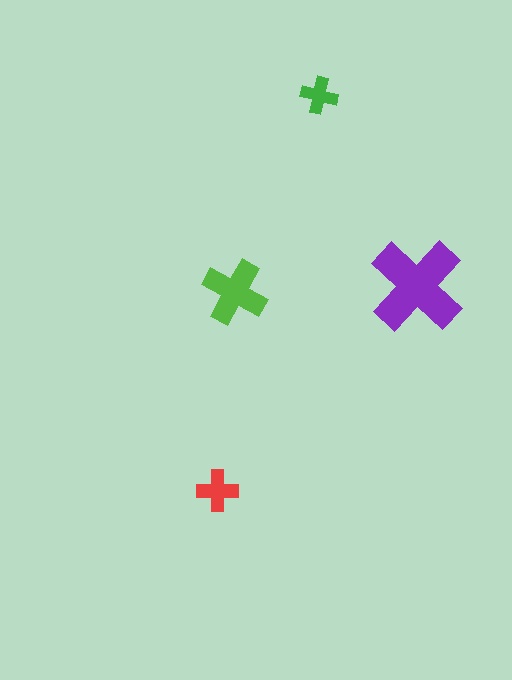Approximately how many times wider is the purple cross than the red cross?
About 2.5 times wider.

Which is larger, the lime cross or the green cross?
The lime one.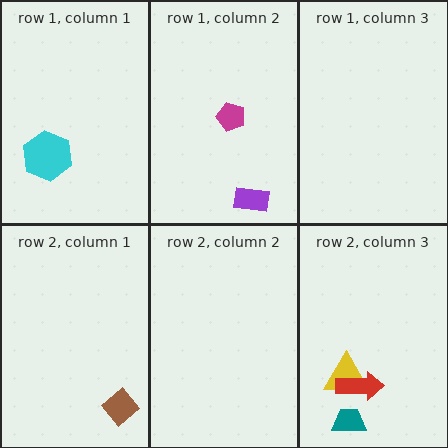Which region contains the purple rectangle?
The row 1, column 2 region.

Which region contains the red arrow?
The row 2, column 3 region.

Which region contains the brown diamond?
The row 2, column 1 region.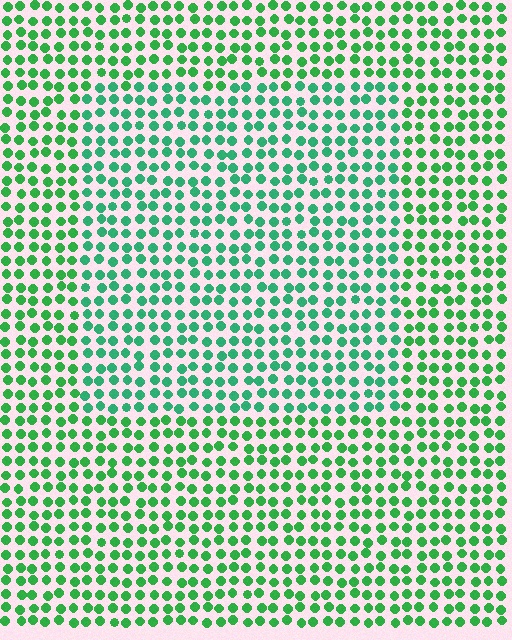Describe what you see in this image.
The image is filled with small green elements in a uniform arrangement. A rectangle-shaped region is visible where the elements are tinted to a slightly different hue, forming a subtle color boundary.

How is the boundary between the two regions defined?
The boundary is defined purely by a slight shift in hue (about 23 degrees). Spacing, size, and orientation are identical on both sides.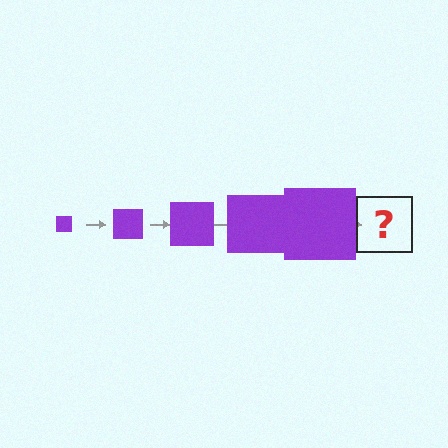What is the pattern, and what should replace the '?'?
The pattern is that the square gets progressively larger each step. The '?' should be a purple square, larger than the previous one.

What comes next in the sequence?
The next element should be a purple square, larger than the previous one.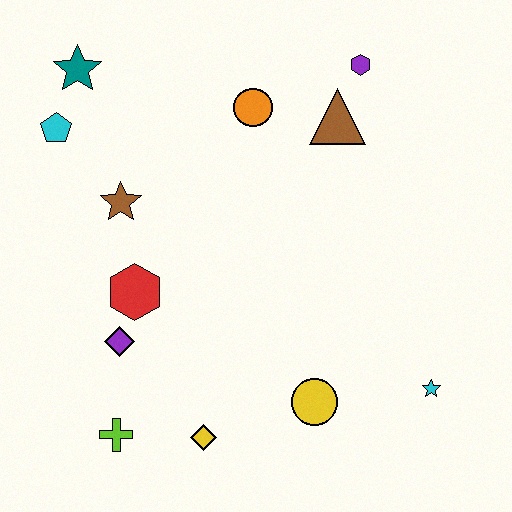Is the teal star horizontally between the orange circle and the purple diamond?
No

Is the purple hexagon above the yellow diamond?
Yes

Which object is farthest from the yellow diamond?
The purple hexagon is farthest from the yellow diamond.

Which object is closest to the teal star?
The cyan pentagon is closest to the teal star.